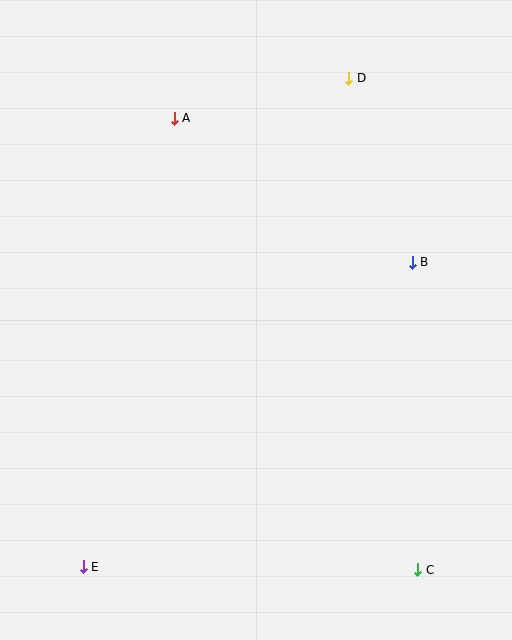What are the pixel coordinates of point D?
Point D is at (349, 78).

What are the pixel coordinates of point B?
Point B is at (412, 262).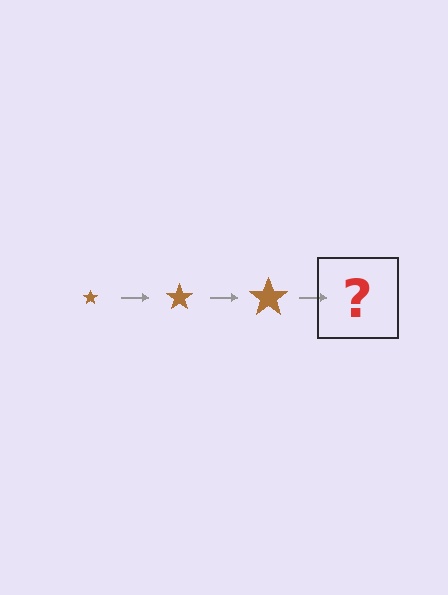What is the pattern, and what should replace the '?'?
The pattern is that the star gets progressively larger each step. The '?' should be a brown star, larger than the previous one.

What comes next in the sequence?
The next element should be a brown star, larger than the previous one.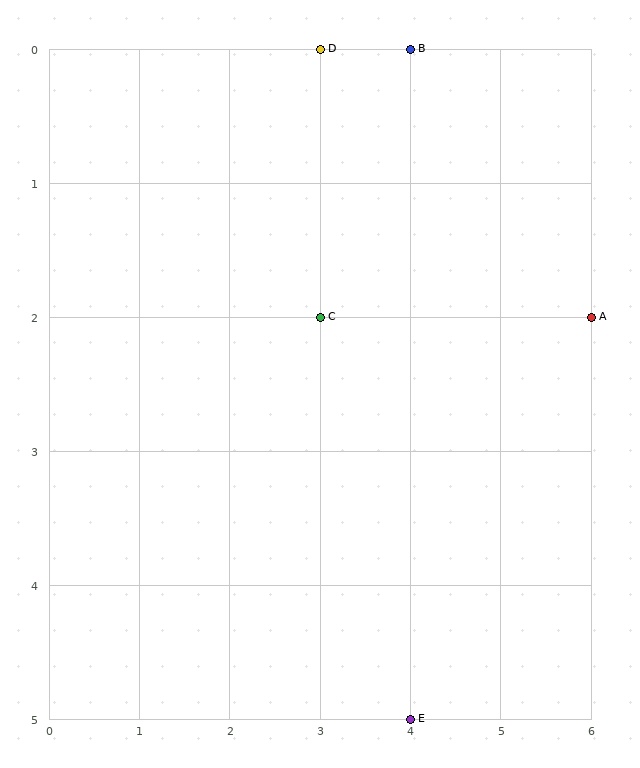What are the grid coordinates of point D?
Point D is at grid coordinates (3, 0).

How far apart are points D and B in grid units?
Points D and B are 1 column apart.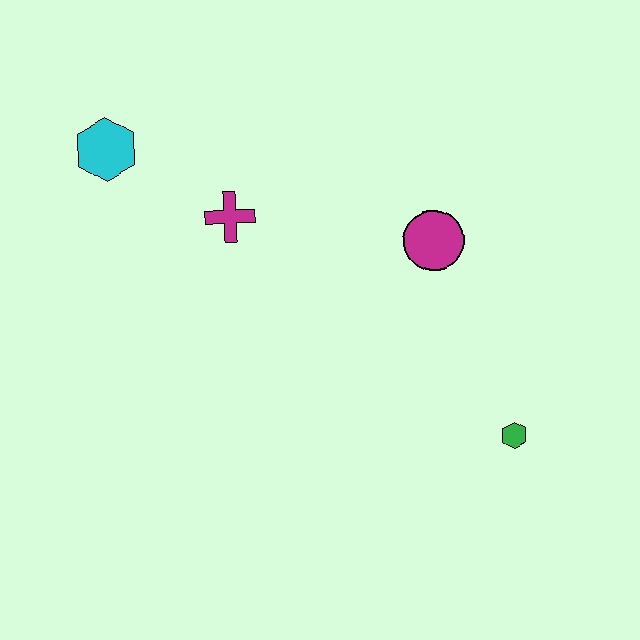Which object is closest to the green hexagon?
The magenta circle is closest to the green hexagon.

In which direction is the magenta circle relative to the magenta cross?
The magenta circle is to the right of the magenta cross.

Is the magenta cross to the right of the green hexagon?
No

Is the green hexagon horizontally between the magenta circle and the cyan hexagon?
No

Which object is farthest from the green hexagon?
The cyan hexagon is farthest from the green hexagon.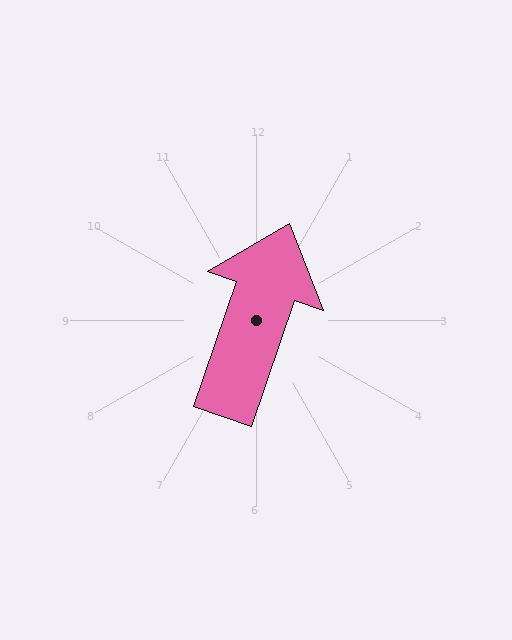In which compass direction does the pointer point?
North.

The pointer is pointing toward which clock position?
Roughly 1 o'clock.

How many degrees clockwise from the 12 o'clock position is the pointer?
Approximately 19 degrees.